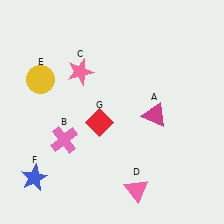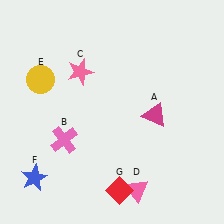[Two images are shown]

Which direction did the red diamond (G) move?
The red diamond (G) moved down.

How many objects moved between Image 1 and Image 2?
1 object moved between the two images.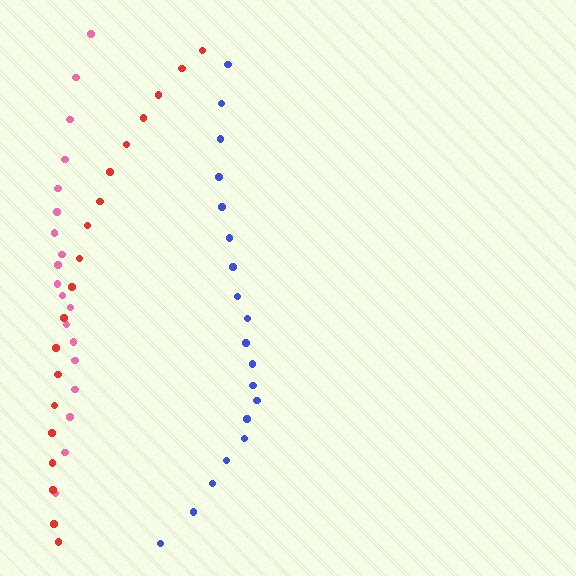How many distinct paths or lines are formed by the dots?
There are 3 distinct paths.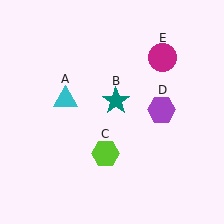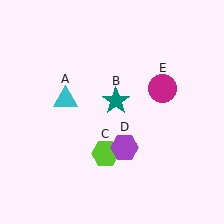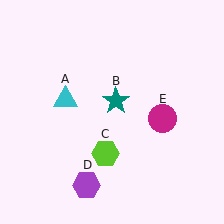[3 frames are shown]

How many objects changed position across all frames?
2 objects changed position: purple hexagon (object D), magenta circle (object E).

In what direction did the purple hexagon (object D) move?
The purple hexagon (object D) moved down and to the left.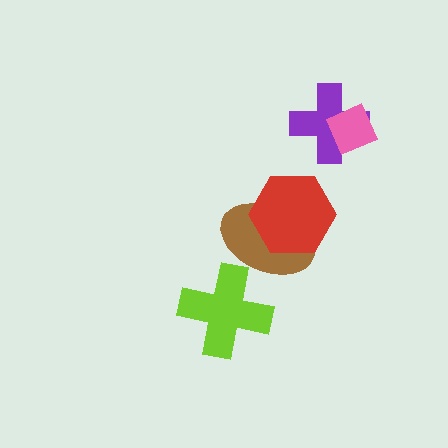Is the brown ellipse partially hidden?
Yes, it is partially covered by another shape.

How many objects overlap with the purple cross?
1 object overlaps with the purple cross.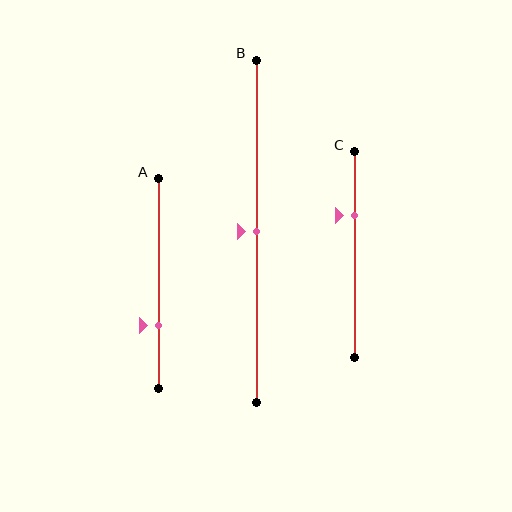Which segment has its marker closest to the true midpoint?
Segment B has its marker closest to the true midpoint.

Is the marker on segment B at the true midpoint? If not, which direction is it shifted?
Yes, the marker on segment B is at the true midpoint.